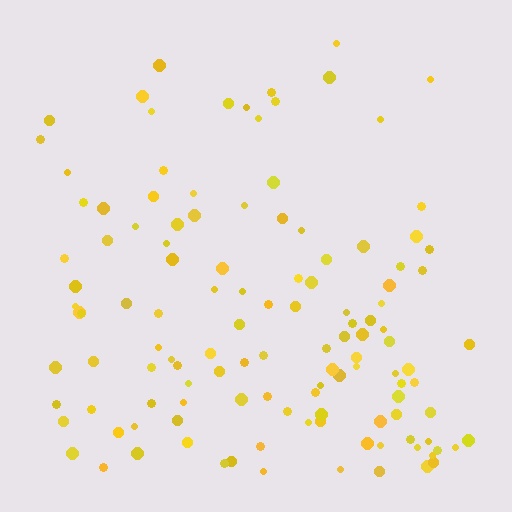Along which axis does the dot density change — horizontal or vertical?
Vertical.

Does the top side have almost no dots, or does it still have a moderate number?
Still a moderate number, just noticeably fewer than the bottom.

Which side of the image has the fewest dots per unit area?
The top.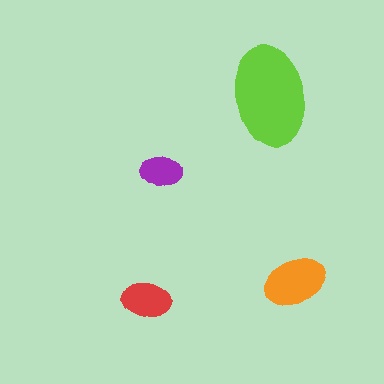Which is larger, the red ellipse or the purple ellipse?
The red one.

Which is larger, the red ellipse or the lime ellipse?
The lime one.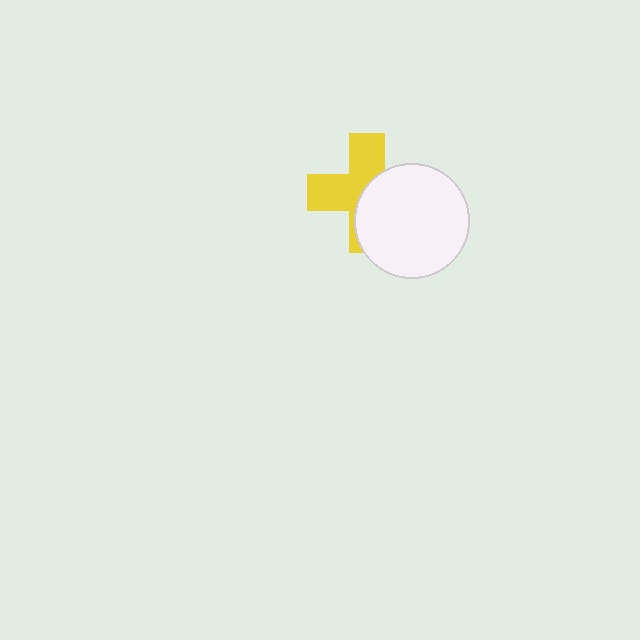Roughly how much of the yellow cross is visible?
About half of it is visible (roughly 51%).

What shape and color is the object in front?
The object in front is a white circle.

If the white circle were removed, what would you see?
You would see the complete yellow cross.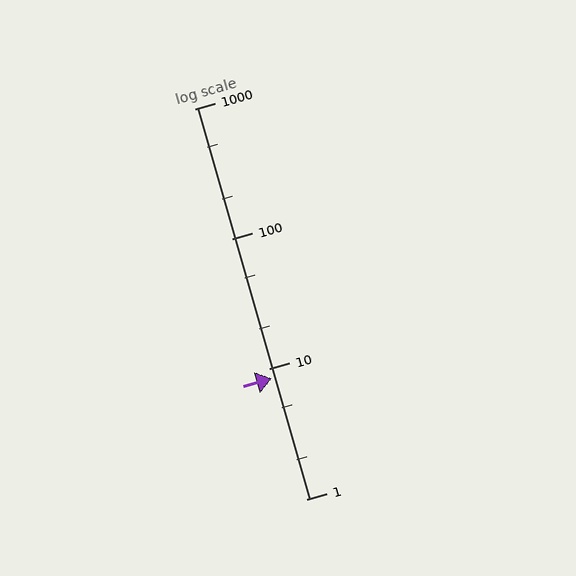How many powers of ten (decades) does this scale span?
The scale spans 3 decades, from 1 to 1000.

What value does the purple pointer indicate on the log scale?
The pointer indicates approximately 8.4.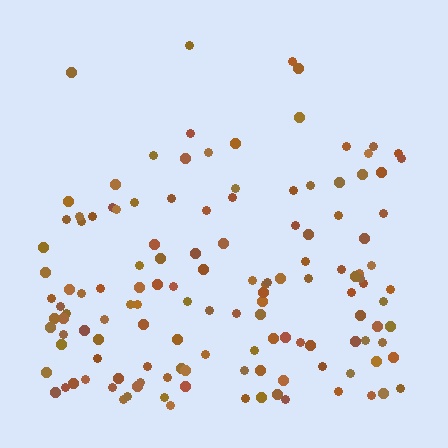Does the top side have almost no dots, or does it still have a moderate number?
Still a moderate number, just noticeably fewer than the bottom.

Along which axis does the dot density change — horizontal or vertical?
Vertical.